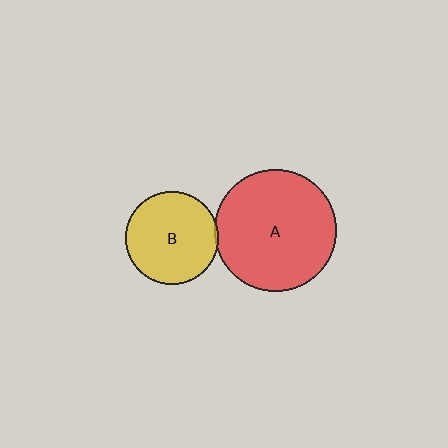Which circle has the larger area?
Circle A (red).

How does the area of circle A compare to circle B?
Approximately 1.7 times.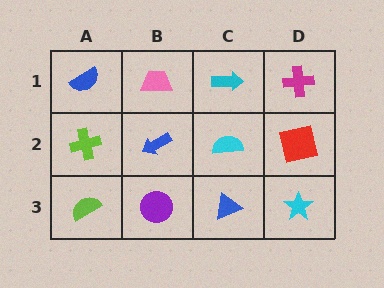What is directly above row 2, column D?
A magenta cross.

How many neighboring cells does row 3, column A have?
2.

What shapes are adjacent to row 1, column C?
A cyan semicircle (row 2, column C), a pink trapezoid (row 1, column B), a magenta cross (row 1, column D).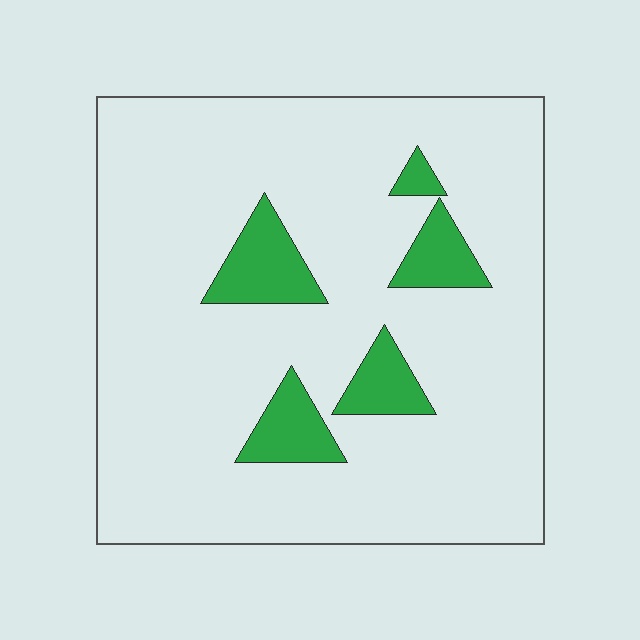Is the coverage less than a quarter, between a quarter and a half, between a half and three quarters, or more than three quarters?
Less than a quarter.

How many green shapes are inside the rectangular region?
5.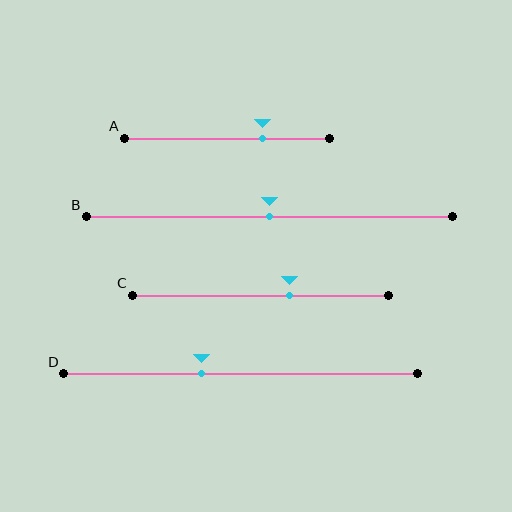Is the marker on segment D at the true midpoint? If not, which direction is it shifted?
No, the marker on segment D is shifted to the left by about 11% of the segment length.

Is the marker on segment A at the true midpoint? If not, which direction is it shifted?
No, the marker on segment A is shifted to the right by about 17% of the segment length.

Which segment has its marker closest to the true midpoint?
Segment B has its marker closest to the true midpoint.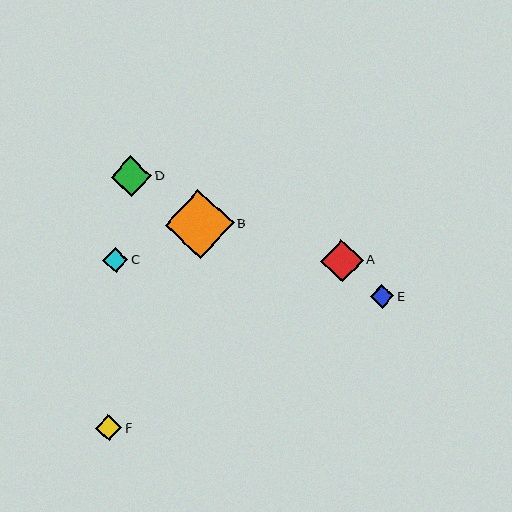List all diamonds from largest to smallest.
From largest to smallest: B, A, D, F, C, E.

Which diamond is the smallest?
Diamond E is the smallest with a size of approximately 24 pixels.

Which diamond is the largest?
Diamond B is the largest with a size of approximately 69 pixels.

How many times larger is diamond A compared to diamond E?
Diamond A is approximately 1.8 times the size of diamond E.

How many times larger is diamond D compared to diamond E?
Diamond D is approximately 1.7 times the size of diamond E.